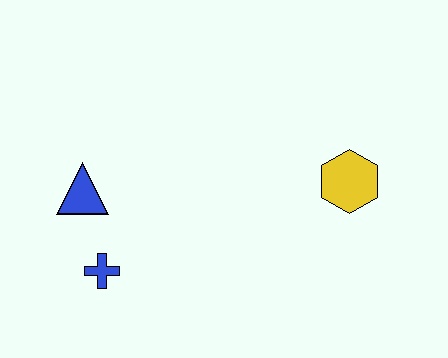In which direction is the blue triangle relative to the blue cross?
The blue triangle is above the blue cross.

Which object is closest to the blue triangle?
The blue cross is closest to the blue triangle.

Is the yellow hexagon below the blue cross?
No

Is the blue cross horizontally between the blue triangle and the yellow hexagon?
Yes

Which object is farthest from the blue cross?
The yellow hexagon is farthest from the blue cross.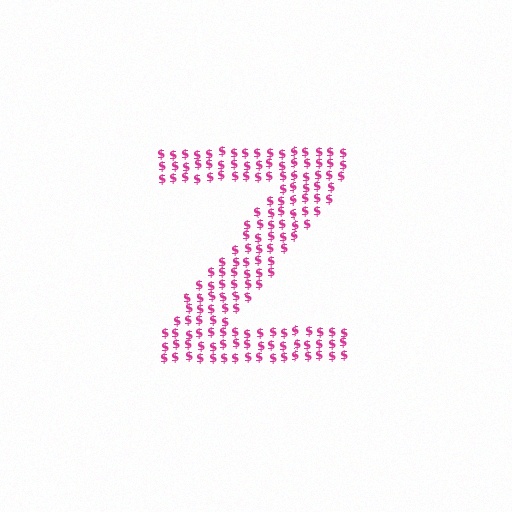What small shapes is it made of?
It is made of small dollar signs.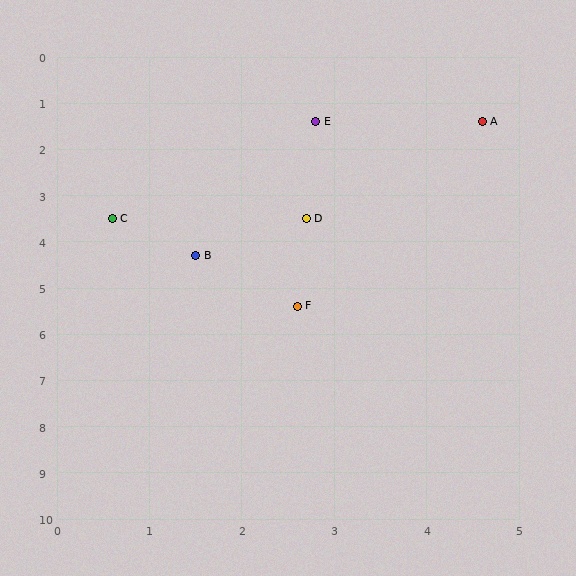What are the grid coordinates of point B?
Point B is at approximately (1.5, 4.3).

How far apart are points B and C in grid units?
Points B and C are about 1.2 grid units apart.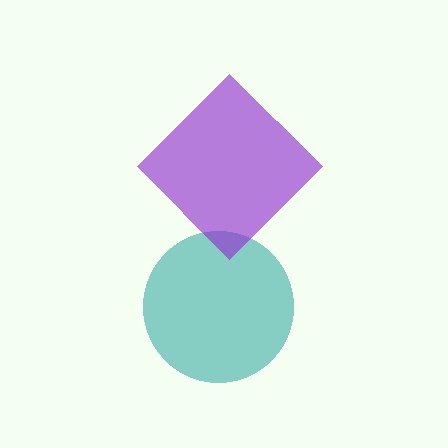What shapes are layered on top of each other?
The layered shapes are: a teal circle, a purple diamond.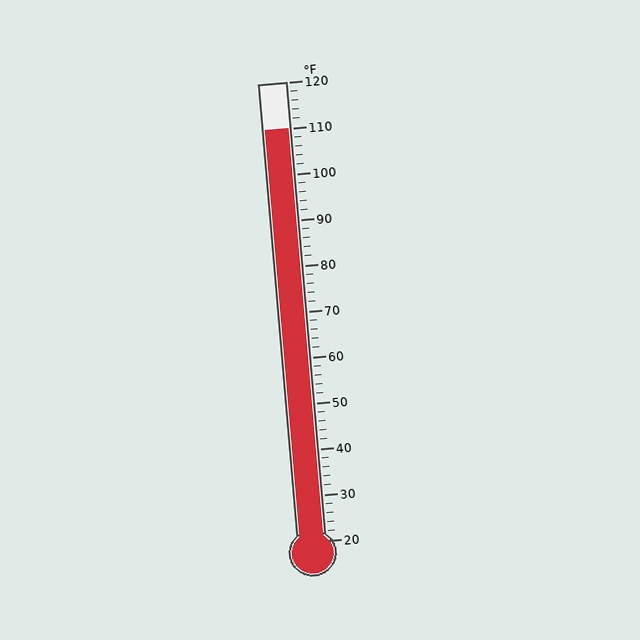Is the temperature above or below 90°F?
The temperature is above 90°F.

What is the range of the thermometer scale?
The thermometer scale ranges from 20°F to 120°F.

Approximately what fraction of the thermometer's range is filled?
The thermometer is filled to approximately 90% of its range.